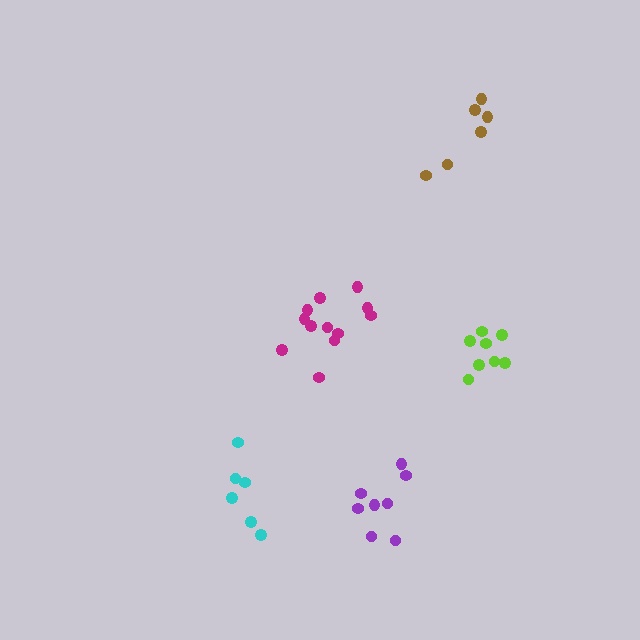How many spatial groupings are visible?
There are 5 spatial groupings.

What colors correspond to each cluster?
The clusters are colored: brown, cyan, purple, lime, magenta.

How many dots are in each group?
Group 1: 6 dots, Group 2: 6 dots, Group 3: 8 dots, Group 4: 8 dots, Group 5: 12 dots (40 total).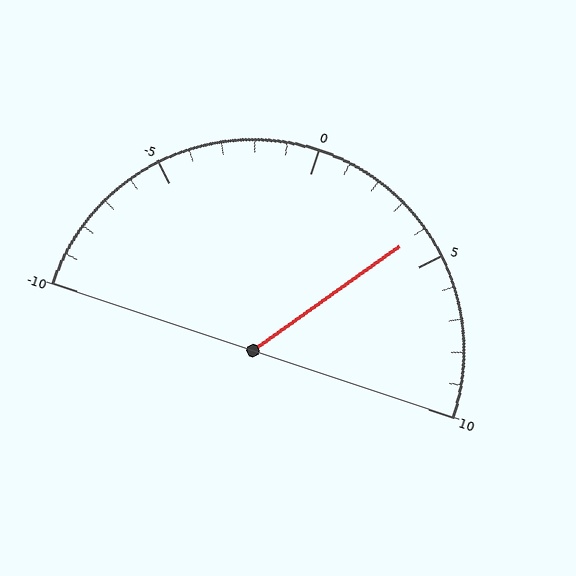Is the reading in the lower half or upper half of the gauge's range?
The reading is in the upper half of the range (-10 to 10).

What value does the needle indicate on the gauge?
The needle indicates approximately 4.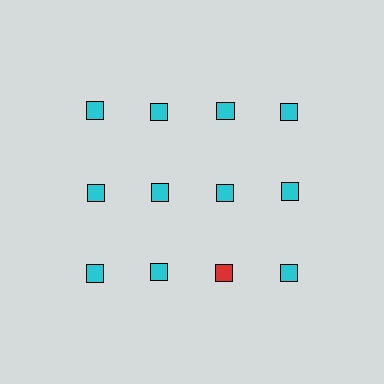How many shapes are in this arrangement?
There are 12 shapes arranged in a grid pattern.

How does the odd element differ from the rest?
It has a different color: red instead of cyan.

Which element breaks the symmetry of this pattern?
The red square in the third row, center column breaks the symmetry. All other shapes are cyan squares.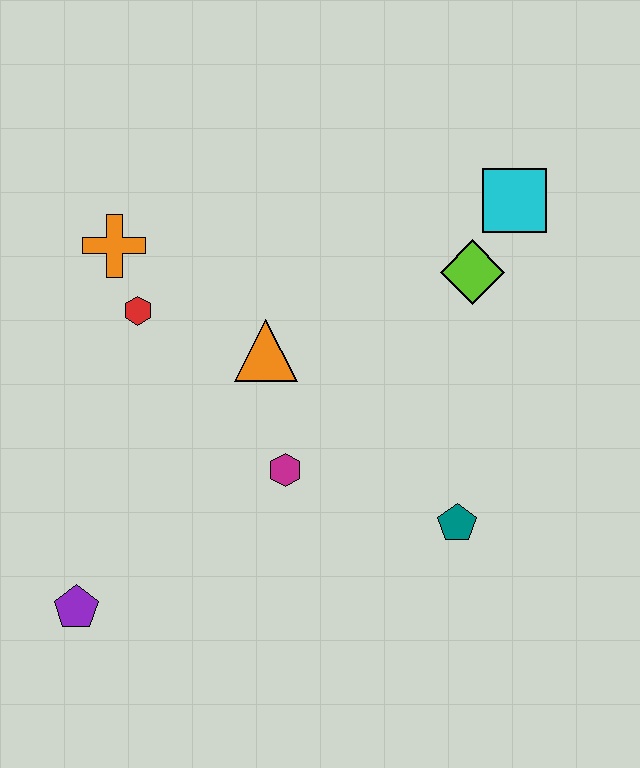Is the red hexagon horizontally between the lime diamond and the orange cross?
Yes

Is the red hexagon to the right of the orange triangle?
No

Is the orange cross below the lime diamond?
No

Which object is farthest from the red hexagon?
The cyan square is farthest from the red hexagon.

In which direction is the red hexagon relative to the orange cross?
The red hexagon is below the orange cross.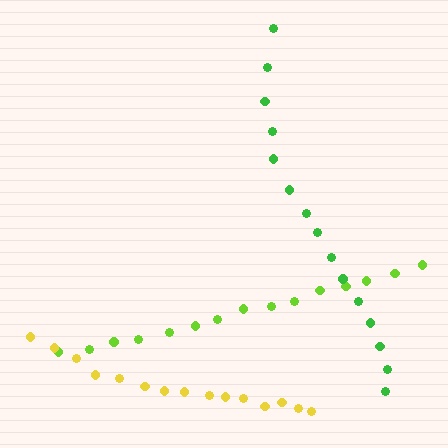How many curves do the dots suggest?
There are 3 distinct paths.